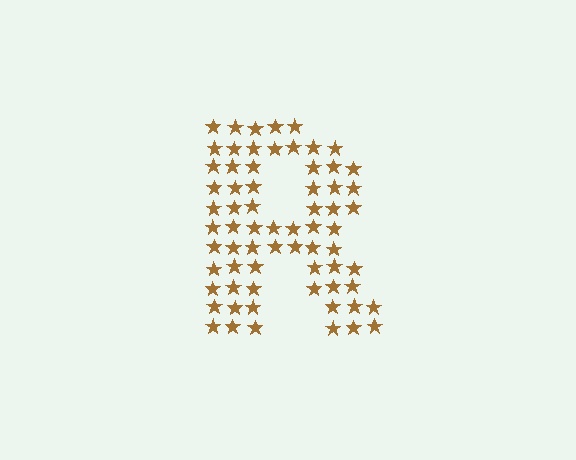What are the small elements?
The small elements are stars.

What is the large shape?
The large shape is the letter R.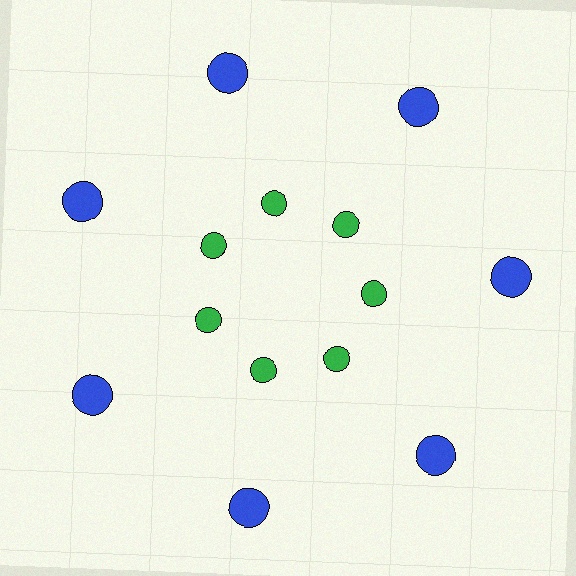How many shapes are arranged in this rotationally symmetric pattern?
There are 14 shapes, arranged in 7 groups of 2.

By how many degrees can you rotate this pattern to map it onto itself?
The pattern maps onto itself every 51 degrees of rotation.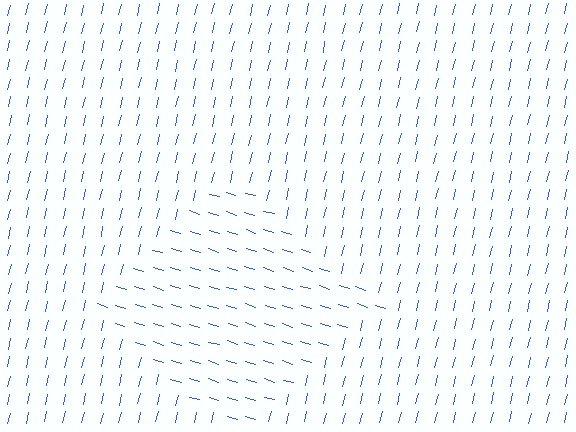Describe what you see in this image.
The image is filled with small blue line segments. A diamond region in the image has lines oriented differently from the surrounding lines, creating a visible texture boundary.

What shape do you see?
I see a diamond.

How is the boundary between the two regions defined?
The boundary is defined purely by a change in line orientation (approximately 87 degrees difference). All lines are the same color and thickness.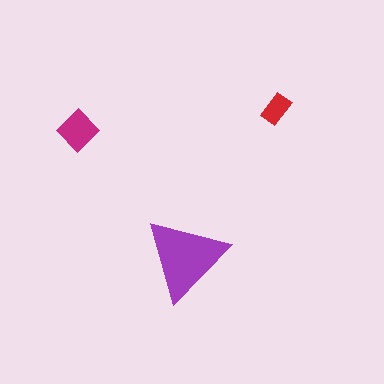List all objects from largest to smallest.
The purple triangle, the magenta diamond, the red rectangle.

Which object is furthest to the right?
The red rectangle is rightmost.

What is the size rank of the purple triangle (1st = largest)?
1st.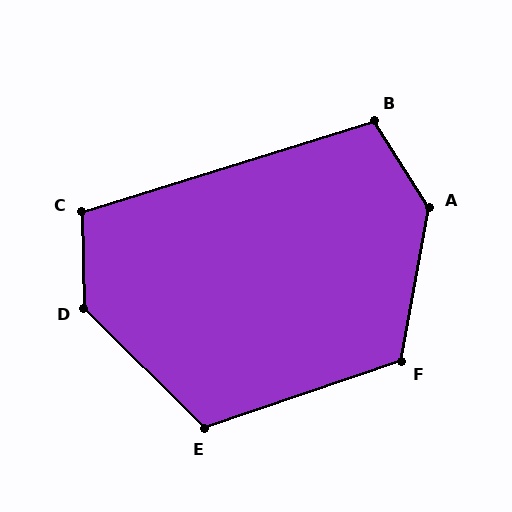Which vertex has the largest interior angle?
A, at approximately 138 degrees.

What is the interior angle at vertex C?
Approximately 106 degrees (obtuse).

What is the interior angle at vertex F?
Approximately 119 degrees (obtuse).